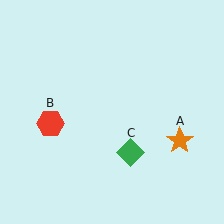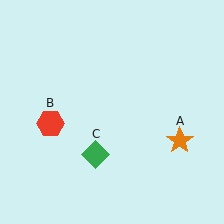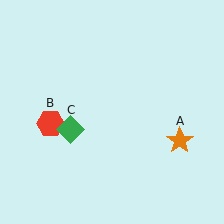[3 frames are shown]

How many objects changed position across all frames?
1 object changed position: green diamond (object C).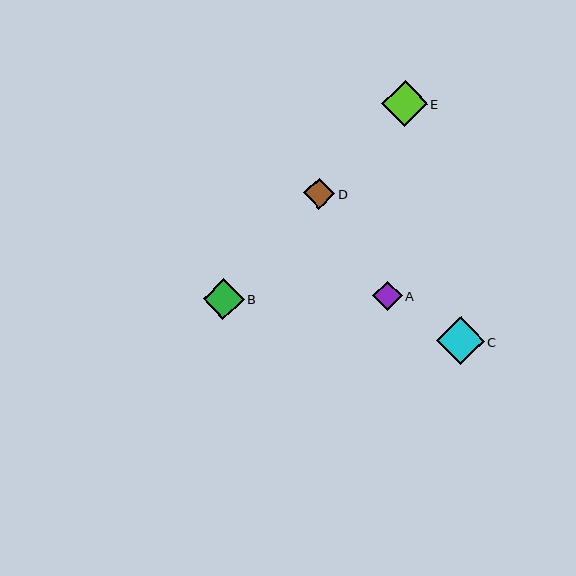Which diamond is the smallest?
Diamond A is the smallest with a size of approximately 30 pixels.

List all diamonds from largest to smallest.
From largest to smallest: C, E, B, D, A.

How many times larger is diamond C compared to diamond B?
Diamond C is approximately 1.2 times the size of diamond B.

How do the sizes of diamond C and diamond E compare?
Diamond C and diamond E are approximately the same size.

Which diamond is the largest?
Diamond C is the largest with a size of approximately 47 pixels.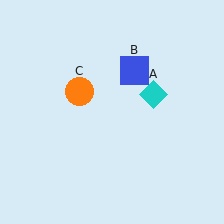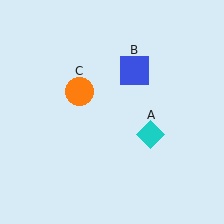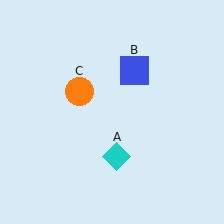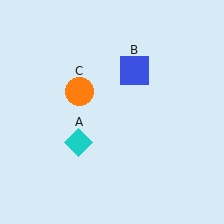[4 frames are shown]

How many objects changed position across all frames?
1 object changed position: cyan diamond (object A).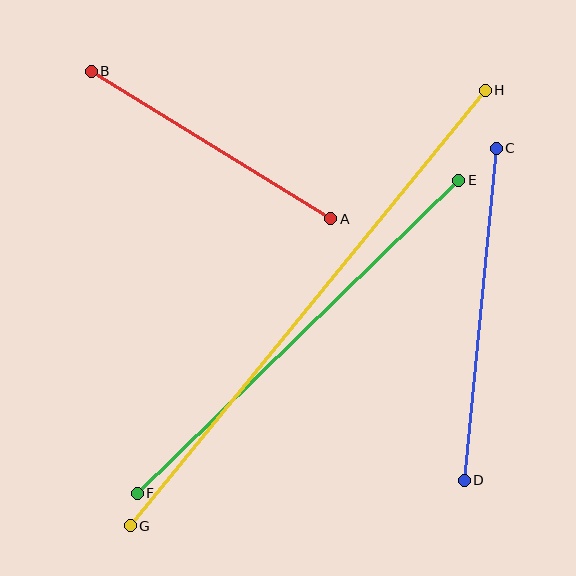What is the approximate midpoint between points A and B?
The midpoint is at approximately (211, 145) pixels.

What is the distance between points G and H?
The distance is approximately 562 pixels.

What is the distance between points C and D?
The distance is approximately 333 pixels.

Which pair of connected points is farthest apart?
Points G and H are farthest apart.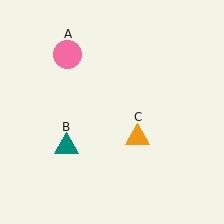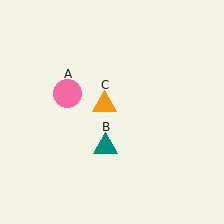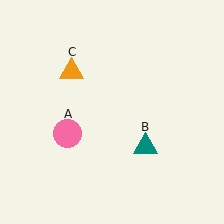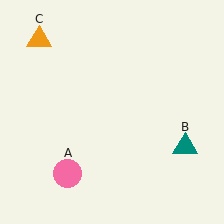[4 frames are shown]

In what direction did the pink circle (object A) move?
The pink circle (object A) moved down.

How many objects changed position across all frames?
3 objects changed position: pink circle (object A), teal triangle (object B), orange triangle (object C).